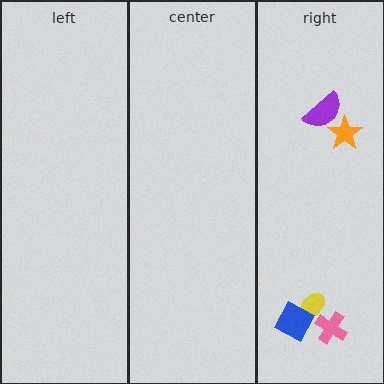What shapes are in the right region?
The orange star, the purple semicircle, the pink cross, the yellow ellipse, the blue diamond.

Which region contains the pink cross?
The right region.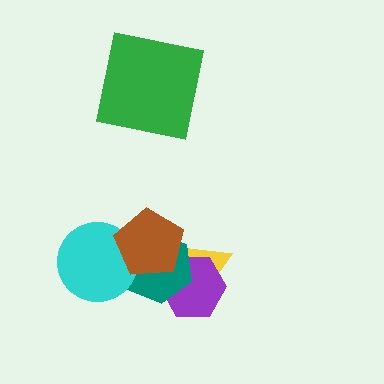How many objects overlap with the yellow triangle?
3 objects overlap with the yellow triangle.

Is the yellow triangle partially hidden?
Yes, it is partially covered by another shape.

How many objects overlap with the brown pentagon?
4 objects overlap with the brown pentagon.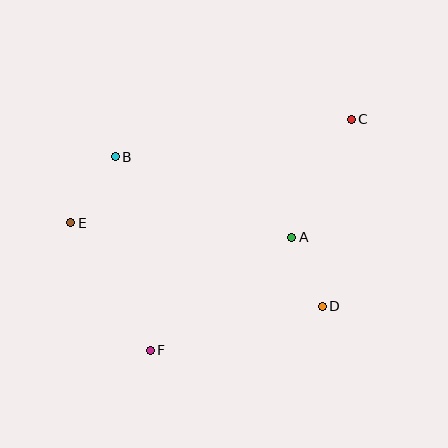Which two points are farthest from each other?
Points C and F are farthest from each other.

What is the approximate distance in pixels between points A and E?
The distance between A and E is approximately 222 pixels.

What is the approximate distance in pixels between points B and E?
The distance between B and E is approximately 80 pixels.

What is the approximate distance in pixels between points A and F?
The distance between A and F is approximately 181 pixels.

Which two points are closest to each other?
Points A and D are closest to each other.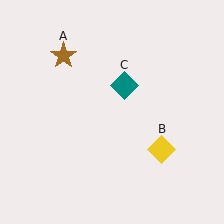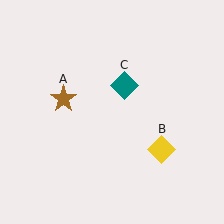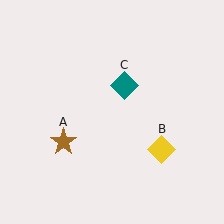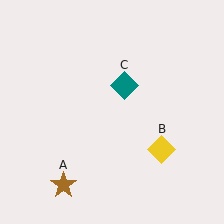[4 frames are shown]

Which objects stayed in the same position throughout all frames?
Yellow diamond (object B) and teal diamond (object C) remained stationary.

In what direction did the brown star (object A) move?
The brown star (object A) moved down.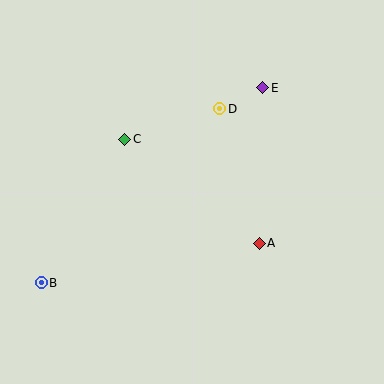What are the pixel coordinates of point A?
Point A is at (259, 243).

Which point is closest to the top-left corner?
Point C is closest to the top-left corner.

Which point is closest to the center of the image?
Point A at (259, 243) is closest to the center.